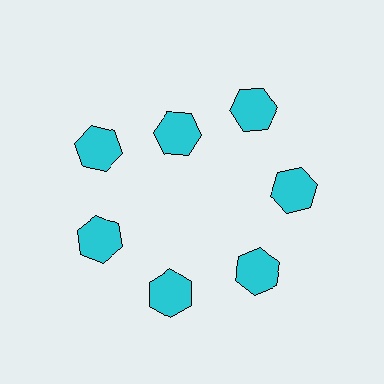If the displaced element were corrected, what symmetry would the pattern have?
It would have 7-fold rotational symmetry — the pattern would map onto itself every 51 degrees.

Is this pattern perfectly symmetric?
No. The 7 cyan hexagons are arranged in a ring, but one element near the 12 o'clock position is pulled inward toward the center, breaking the 7-fold rotational symmetry.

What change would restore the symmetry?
The symmetry would be restored by moving it outward, back onto the ring so that all 7 hexagons sit at equal angles and equal distance from the center.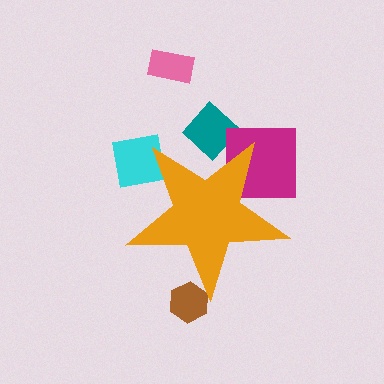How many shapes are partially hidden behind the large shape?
4 shapes are partially hidden.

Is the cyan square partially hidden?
Yes, the cyan square is partially hidden behind the orange star.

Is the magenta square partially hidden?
Yes, the magenta square is partially hidden behind the orange star.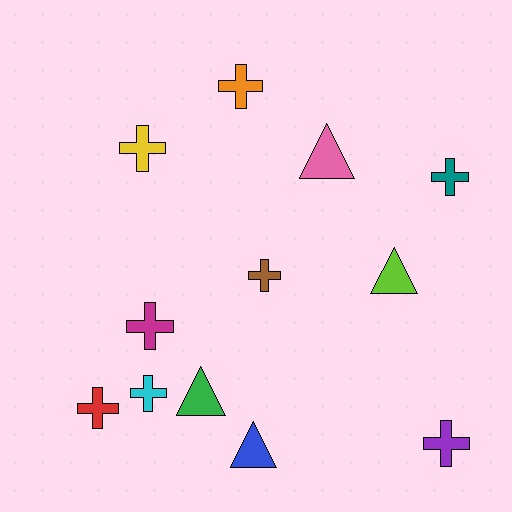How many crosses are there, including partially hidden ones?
There are 8 crosses.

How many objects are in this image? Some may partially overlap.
There are 12 objects.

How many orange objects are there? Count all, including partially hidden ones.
There is 1 orange object.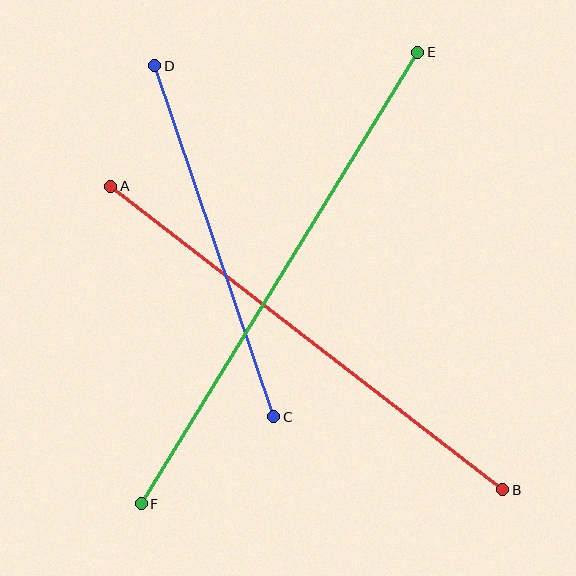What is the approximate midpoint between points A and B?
The midpoint is at approximately (307, 338) pixels.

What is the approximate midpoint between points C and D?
The midpoint is at approximately (214, 241) pixels.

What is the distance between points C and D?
The distance is approximately 371 pixels.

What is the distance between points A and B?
The distance is approximately 496 pixels.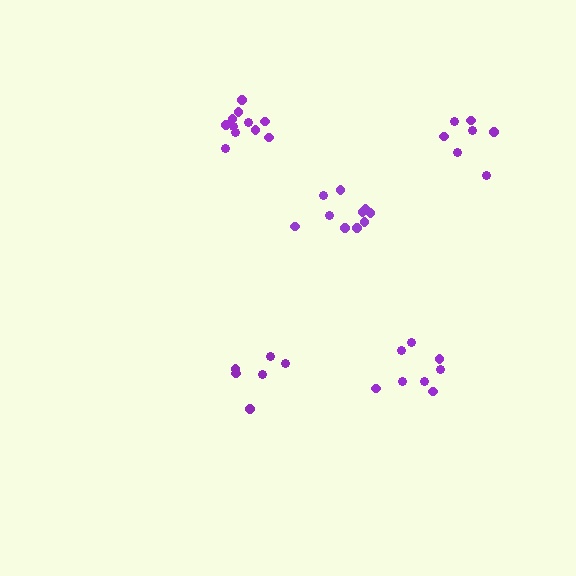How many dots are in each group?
Group 1: 10 dots, Group 2: 6 dots, Group 3: 8 dots, Group 4: 11 dots, Group 5: 7 dots (42 total).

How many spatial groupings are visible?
There are 5 spatial groupings.